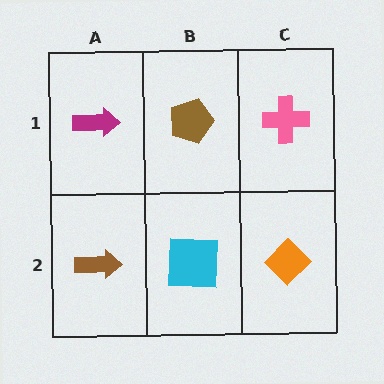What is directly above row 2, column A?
A magenta arrow.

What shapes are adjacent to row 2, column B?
A brown pentagon (row 1, column B), a brown arrow (row 2, column A), an orange diamond (row 2, column C).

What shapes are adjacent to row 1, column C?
An orange diamond (row 2, column C), a brown pentagon (row 1, column B).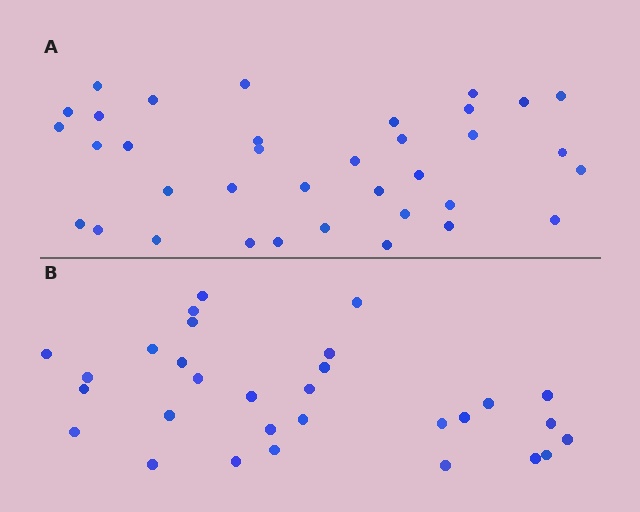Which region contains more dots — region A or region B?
Region A (the top region) has more dots.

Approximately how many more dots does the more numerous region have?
Region A has about 6 more dots than region B.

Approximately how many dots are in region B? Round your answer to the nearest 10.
About 30 dots.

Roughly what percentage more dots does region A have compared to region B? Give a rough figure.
About 20% more.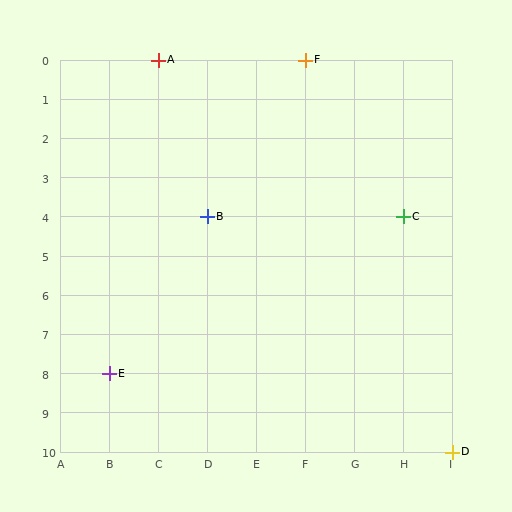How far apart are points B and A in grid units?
Points B and A are 1 column and 4 rows apart (about 4.1 grid units diagonally).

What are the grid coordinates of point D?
Point D is at grid coordinates (I, 10).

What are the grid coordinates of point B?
Point B is at grid coordinates (D, 4).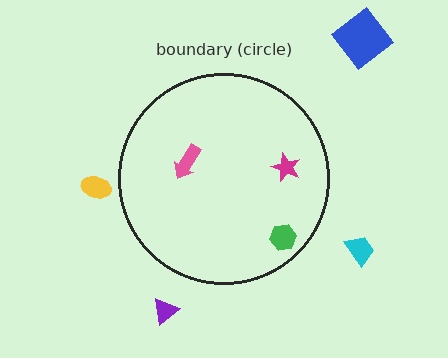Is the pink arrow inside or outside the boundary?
Inside.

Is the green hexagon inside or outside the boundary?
Inside.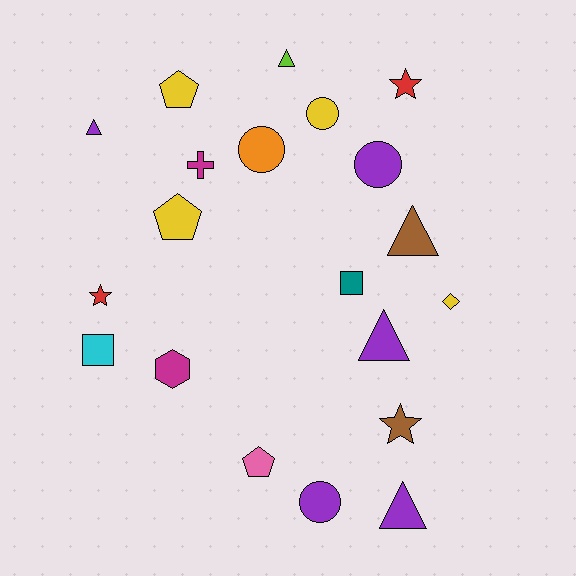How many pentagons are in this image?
There are 3 pentagons.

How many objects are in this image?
There are 20 objects.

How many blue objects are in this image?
There are no blue objects.